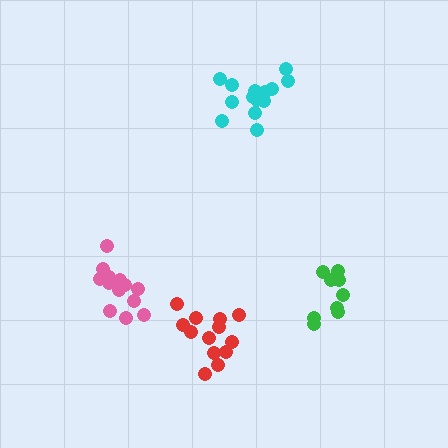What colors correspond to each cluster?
The clusters are colored: green, red, pink, cyan.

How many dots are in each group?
Group 1: 9 dots, Group 2: 13 dots, Group 3: 15 dots, Group 4: 14 dots (51 total).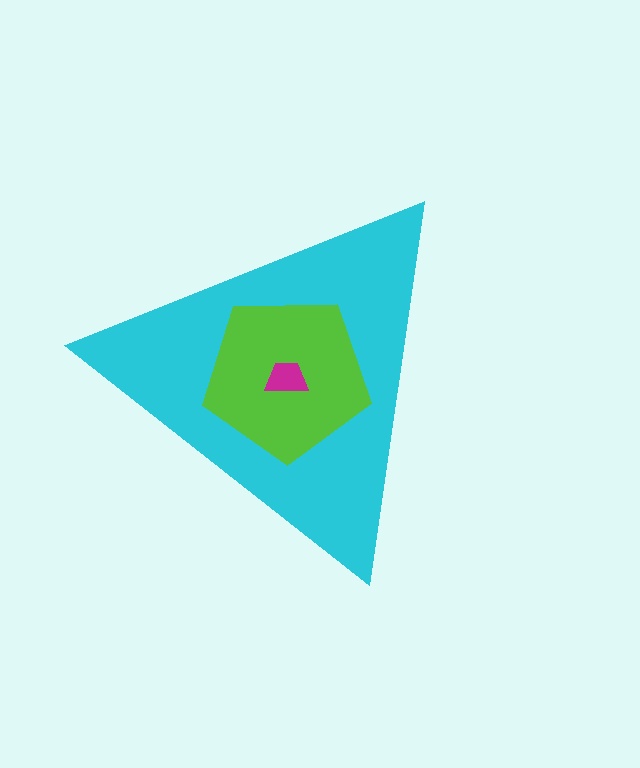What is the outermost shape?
The cyan triangle.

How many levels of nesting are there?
3.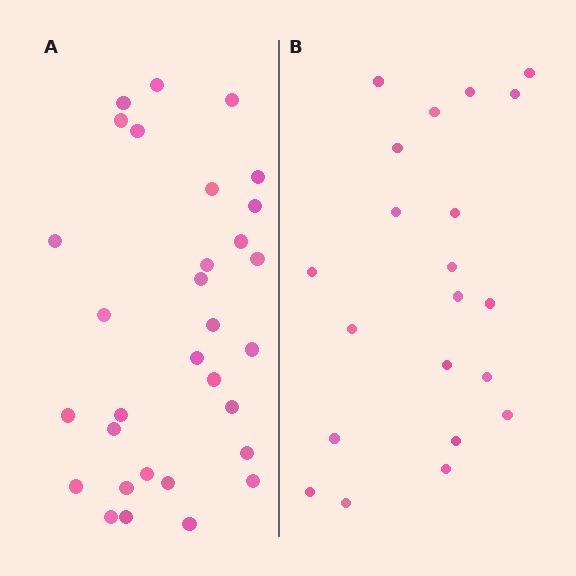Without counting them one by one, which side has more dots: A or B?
Region A (the left region) has more dots.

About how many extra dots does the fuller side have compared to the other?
Region A has roughly 10 or so more dots than region B.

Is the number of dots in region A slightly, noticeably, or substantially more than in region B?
Region A has substantially more. The ratio is roughly 1.5 to 1.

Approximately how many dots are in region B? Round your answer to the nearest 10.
About 20 dots. (The exact count is 21, which rounds to 20.)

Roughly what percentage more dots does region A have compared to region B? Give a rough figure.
About 50% more.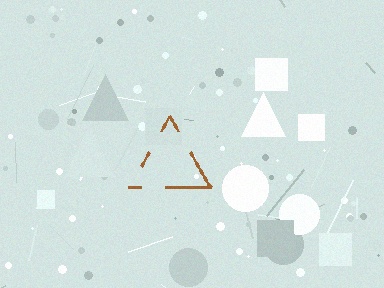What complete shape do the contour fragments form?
The contour fragments form a triangle.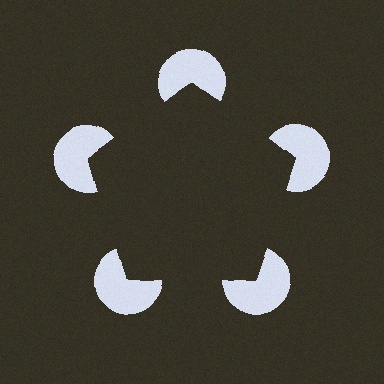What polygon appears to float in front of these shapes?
An illusory pentagon — its edges are inferred from the aligned wedge cuts in the pac-man discs, not physically drawn.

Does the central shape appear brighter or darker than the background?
It typically appears slightly darker than the background, even though no actual brightness change is drawn.